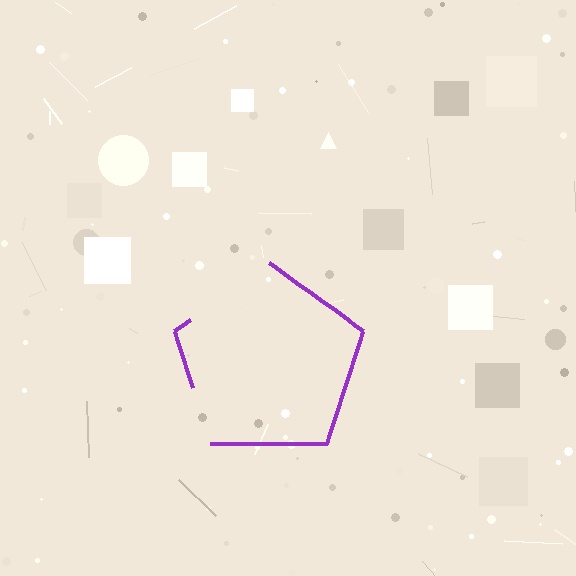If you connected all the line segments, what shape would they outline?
They would outline a pentagon.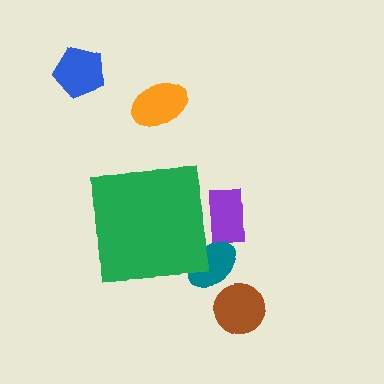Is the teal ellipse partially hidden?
Yes, the teal ellipse is partially hidden behind the green square.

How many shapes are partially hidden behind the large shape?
2 shapes are partially hidden.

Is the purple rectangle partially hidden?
Yes, the purple rectangle is partially hidden behind the green square.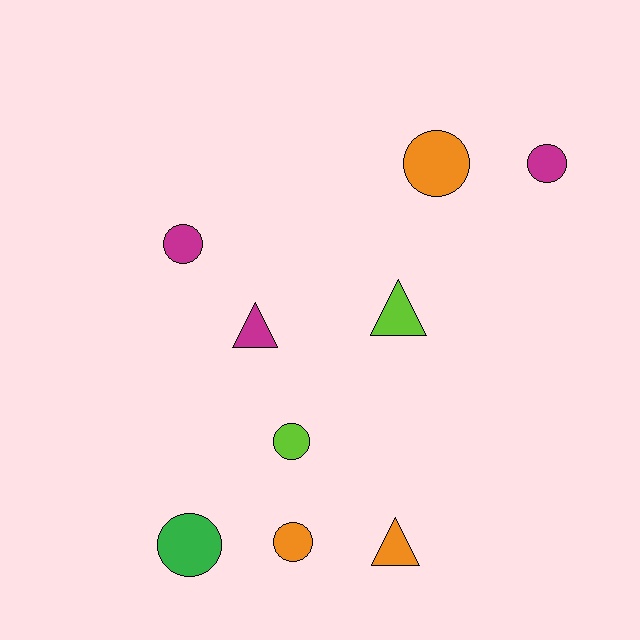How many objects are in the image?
There are 9 objects.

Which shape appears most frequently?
Circle, with 6 objects.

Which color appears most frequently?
Orange, with 3 objects.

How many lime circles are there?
There is 1 lime circle.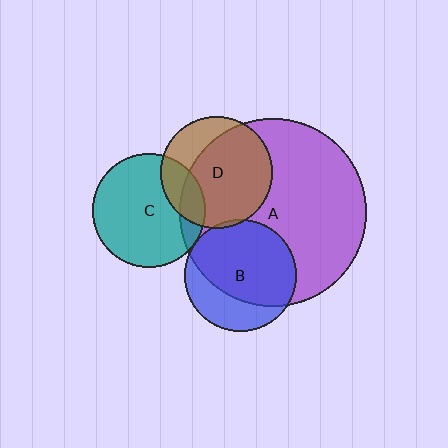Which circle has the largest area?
Circle A (purple).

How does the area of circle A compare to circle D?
Approximately 2.8 times.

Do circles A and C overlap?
Yes.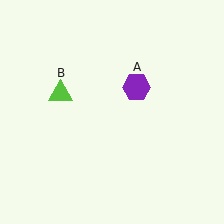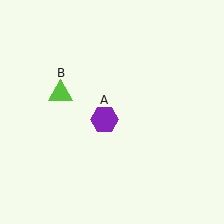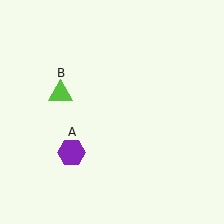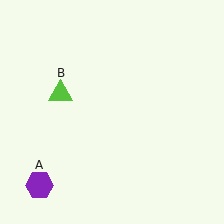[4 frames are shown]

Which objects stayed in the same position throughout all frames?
Lime triangle (object B) remained stationary.